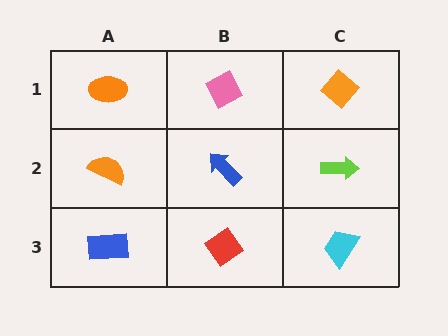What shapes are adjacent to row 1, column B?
A blue arrow (row 2, column B), an orange ellipse (row 1, column A), an orange diamond (row 1, column C).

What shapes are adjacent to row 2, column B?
A pink diamond (row 1, column B), a red diamond (row 3, column B), an orange semicircle (row 2, column A), a lime arrow (row 2, column C).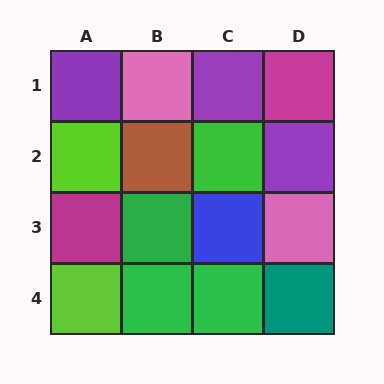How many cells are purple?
3 cells are purple.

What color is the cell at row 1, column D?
Magenta.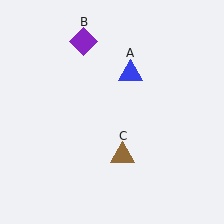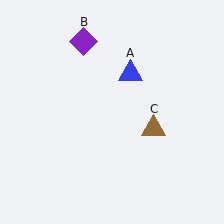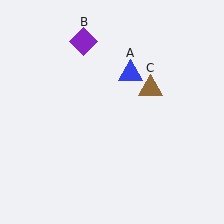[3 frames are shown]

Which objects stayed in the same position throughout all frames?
Blue triangle (object A) and purple diamond (object B) remained stationary.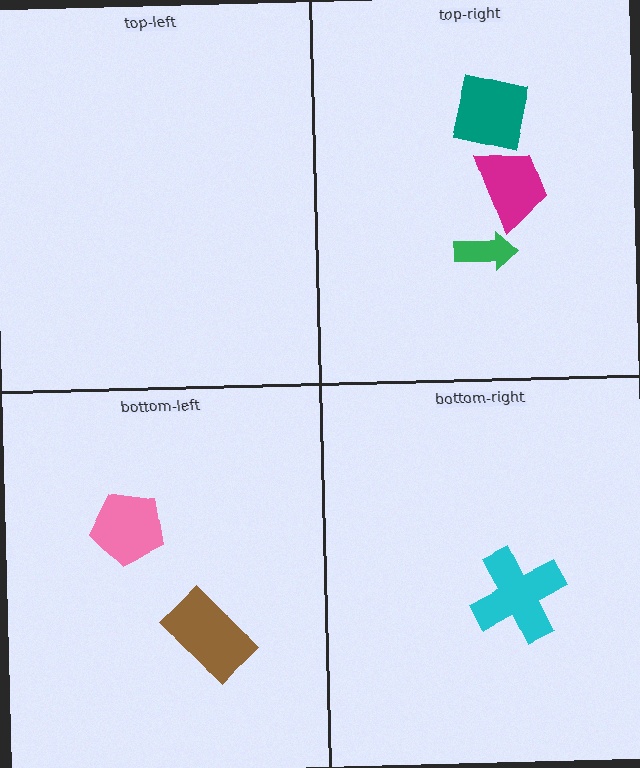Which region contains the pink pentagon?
The bottom-left region.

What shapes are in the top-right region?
The magenta trapezoid, the teal square, the green arrow.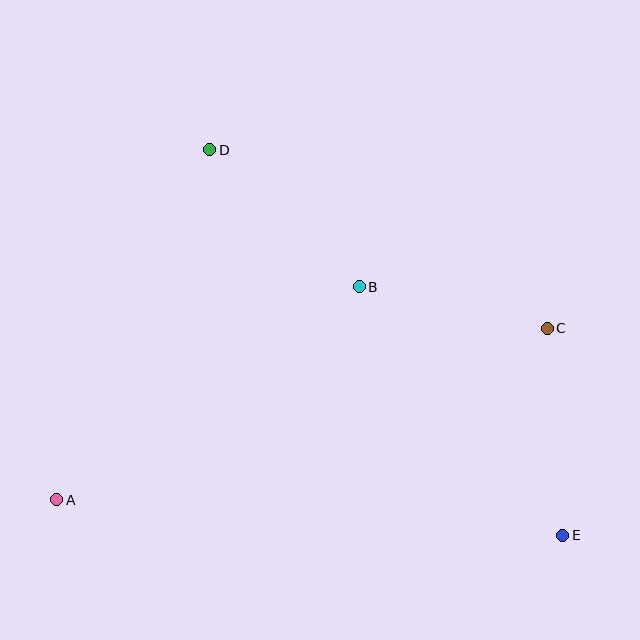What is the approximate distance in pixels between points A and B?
The distance between A and B is approximately 370 pixels.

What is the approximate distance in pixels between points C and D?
The distance between C and D is approximately 382 pixels.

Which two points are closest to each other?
Points B and C are closest to each other.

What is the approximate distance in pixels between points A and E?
The distance between A and E is approximately 507 pixels.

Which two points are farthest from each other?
Points D and E are farthest from each other.